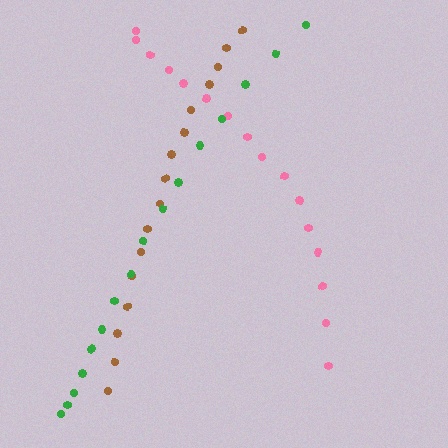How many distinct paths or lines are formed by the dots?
There are 3 distinct paths.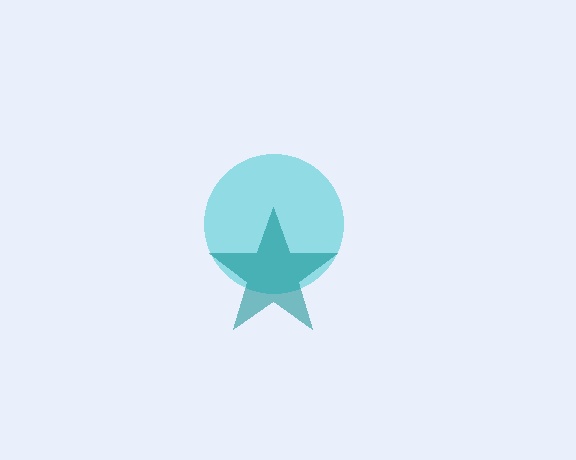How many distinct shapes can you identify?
There are 2 distinct shapes: a cyan circle, a teal star.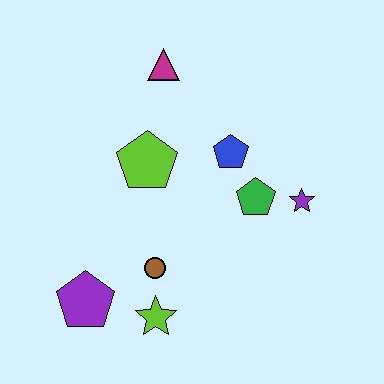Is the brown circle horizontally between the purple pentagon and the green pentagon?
Yes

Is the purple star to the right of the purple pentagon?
Yes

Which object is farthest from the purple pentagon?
The magenta triangle is farthest from the purple pentagon.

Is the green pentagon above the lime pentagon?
No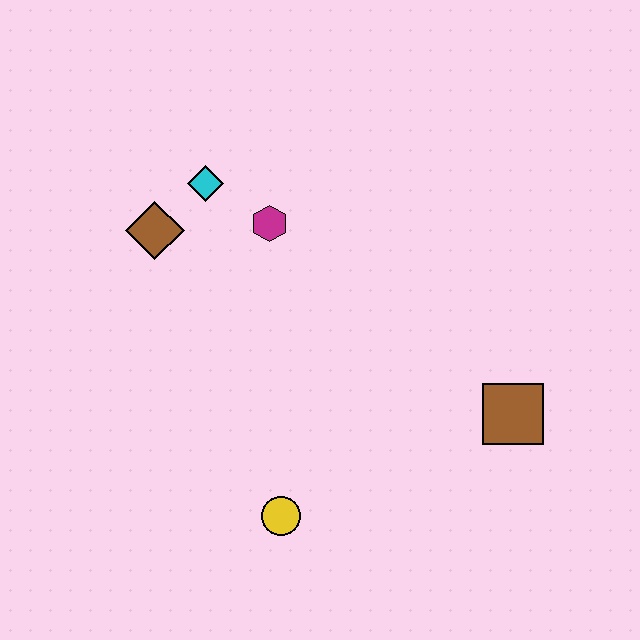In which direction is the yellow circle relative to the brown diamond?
The yellow circle is below the brown diamond.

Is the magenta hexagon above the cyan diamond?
No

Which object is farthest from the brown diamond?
The brown square is farthest from the brown diamond.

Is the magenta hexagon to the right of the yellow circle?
No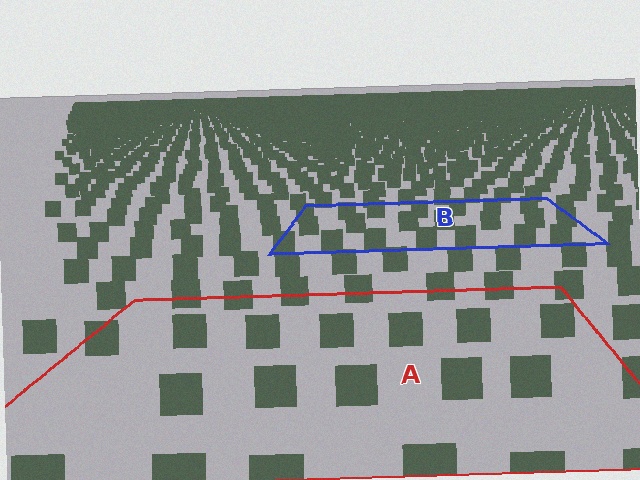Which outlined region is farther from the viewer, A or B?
Region B is farther from the viewer — the texture elements inside it appear smaller and more densely packed.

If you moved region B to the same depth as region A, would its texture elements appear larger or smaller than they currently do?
They would appear larger. At a closer depth, the same texture elements are projected at a bigger on-screen size.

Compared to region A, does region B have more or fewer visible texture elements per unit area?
Region B has more texture elements per unit area — they are packed more densely because it is farther away.